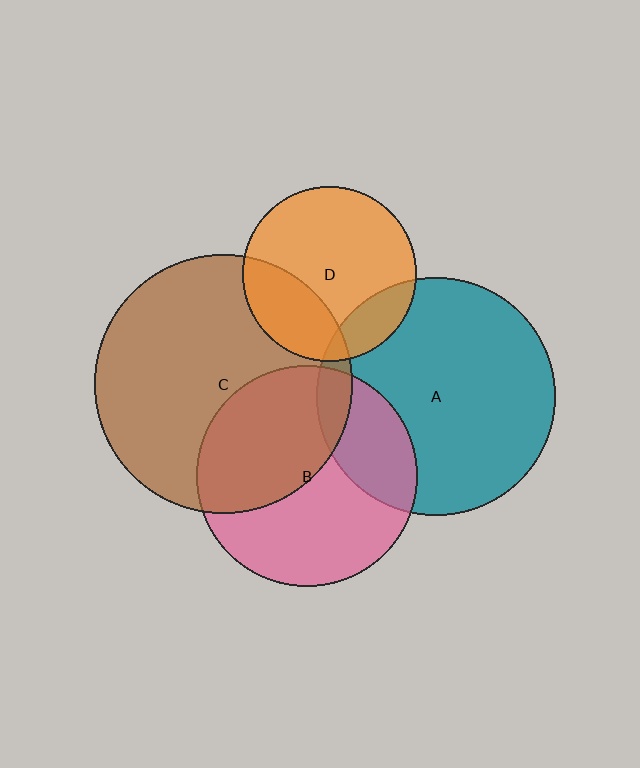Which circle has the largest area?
Circle C (brown).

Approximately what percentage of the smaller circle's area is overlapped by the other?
Approximately 45%.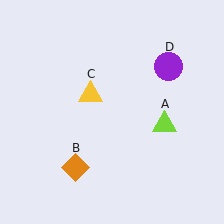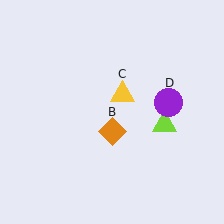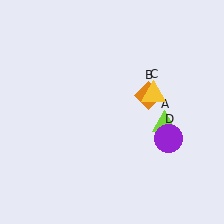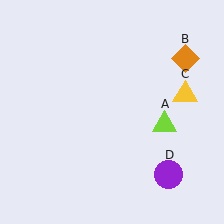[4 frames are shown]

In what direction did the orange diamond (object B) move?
The orange diamond (object B) moved up and to the right.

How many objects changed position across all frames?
3 objects changed position: orange diamond (object B), yellow triangle (object C), purple circle (object D).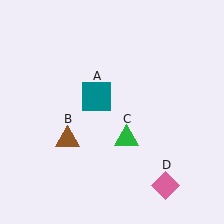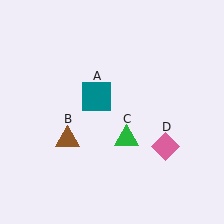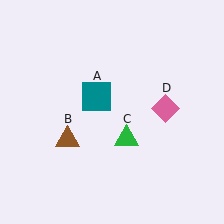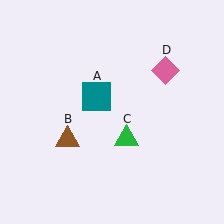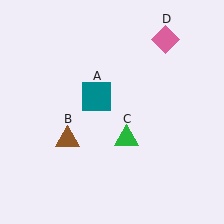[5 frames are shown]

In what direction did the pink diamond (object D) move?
The pink diamond (object D) moved up.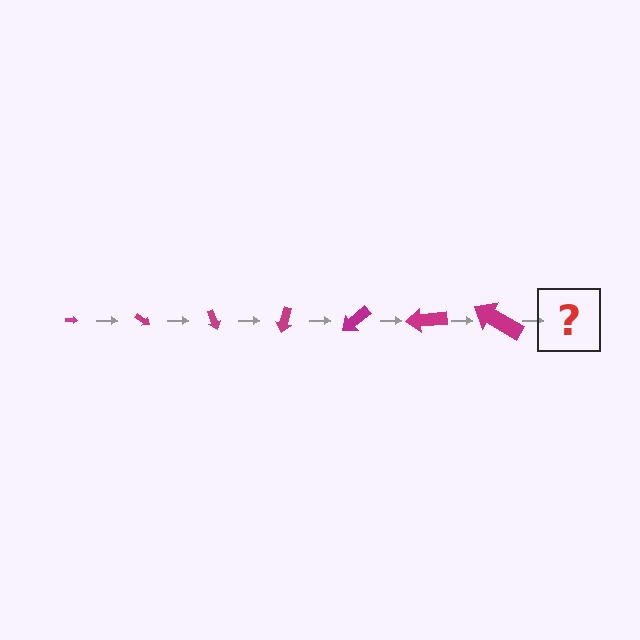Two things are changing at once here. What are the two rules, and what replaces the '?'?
The two rules are that the arrow grows larger each step and it rotates 35 degrees each step. The '?' should be an arrow, larger than the previous one and rotated 245 degrees from the start.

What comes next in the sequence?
The next element should be an arrow, larger than the previous one and rotated 245 degrees from the start.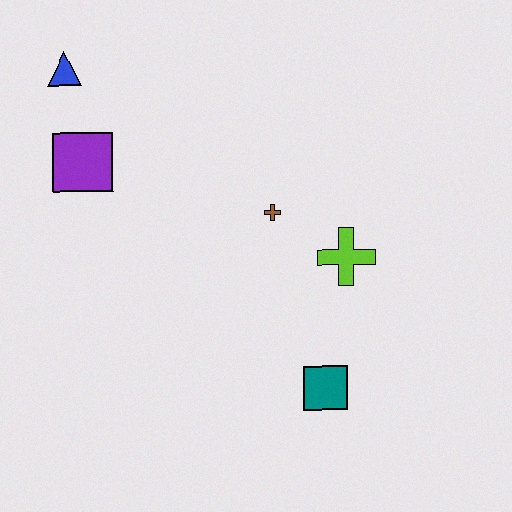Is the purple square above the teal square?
Yes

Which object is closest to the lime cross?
The brown cross is closest to the lime cross.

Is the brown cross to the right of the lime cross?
No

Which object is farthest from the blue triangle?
The teal square is farthest from the blue triangle.